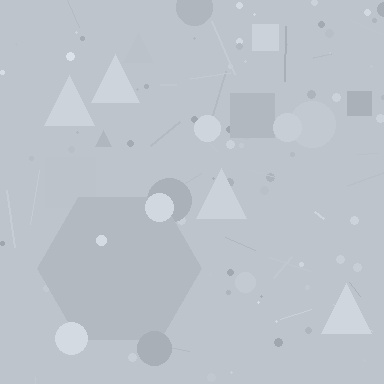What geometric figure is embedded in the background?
A hexagon is embedded in the background.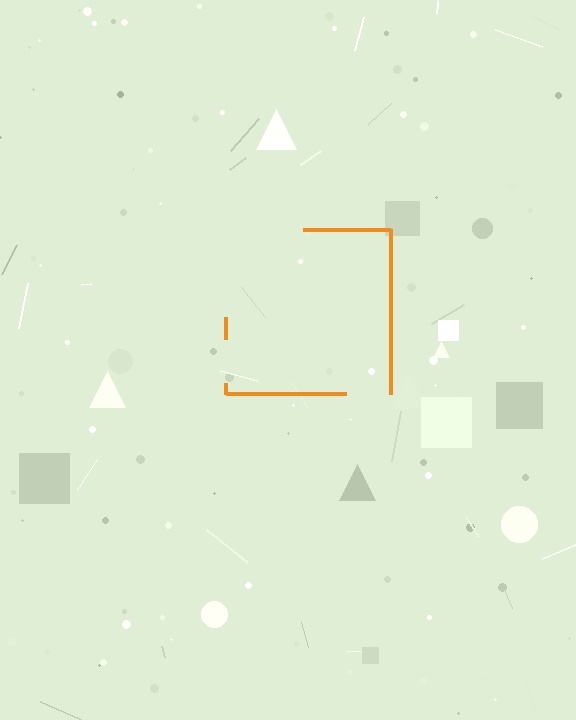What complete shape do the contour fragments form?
The contour fragments form a square.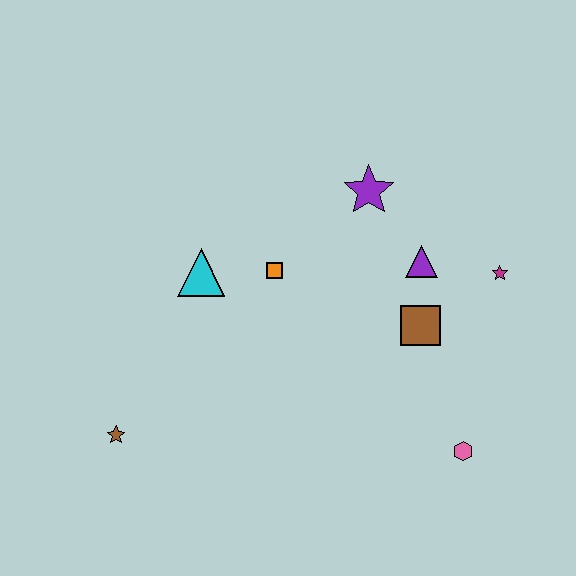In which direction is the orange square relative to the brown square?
The orange square is to the left of the brown square.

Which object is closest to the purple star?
The purple triangle is closest to the purple star.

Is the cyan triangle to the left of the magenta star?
Yes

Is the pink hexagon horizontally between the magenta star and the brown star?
Yes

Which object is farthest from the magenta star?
The brown star is farthest from the magenta star.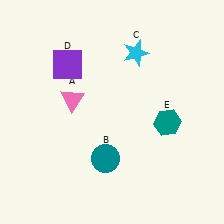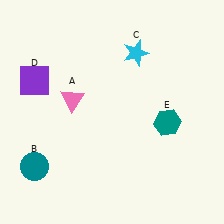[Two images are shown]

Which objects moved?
The objects that moved are: the teal circle (B), the purple square (D).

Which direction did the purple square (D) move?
The purple square (D) moved left.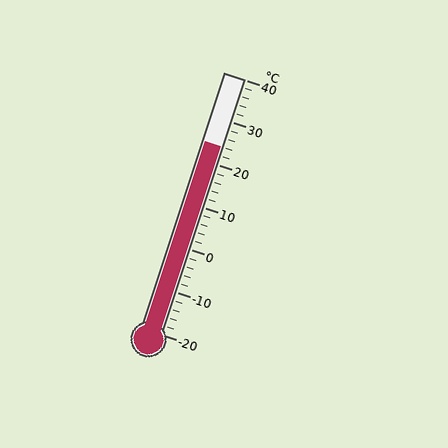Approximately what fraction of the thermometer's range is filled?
The thermometer is filled to approximately 75% of its range.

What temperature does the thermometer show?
The thermometer shows approximately 24°C.